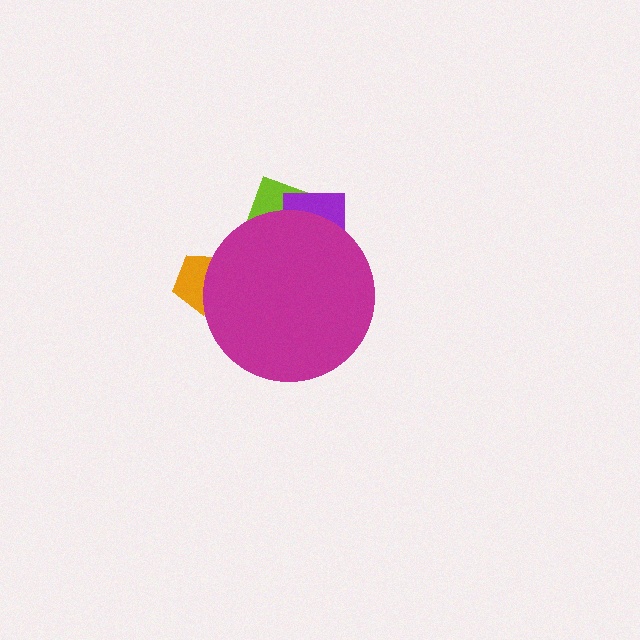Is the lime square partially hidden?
Yes, the lime square is partially hidden behind the magenta circle.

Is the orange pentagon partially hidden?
Yes, the orange pentagon is partially hidden behind the magenta circle.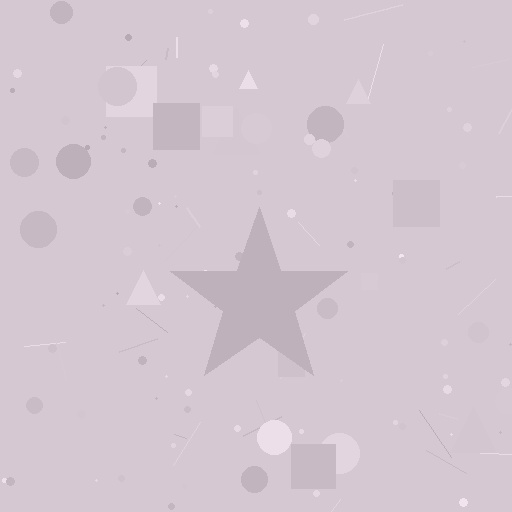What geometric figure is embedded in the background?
A star is embedded in the background.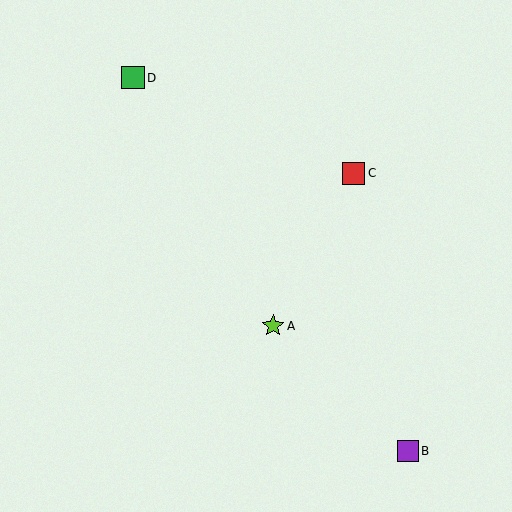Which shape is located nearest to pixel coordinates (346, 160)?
The red square (labeled C) at (354, 173) is nearest to that location.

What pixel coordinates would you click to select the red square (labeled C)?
Click at (354, 173) to select the red square C.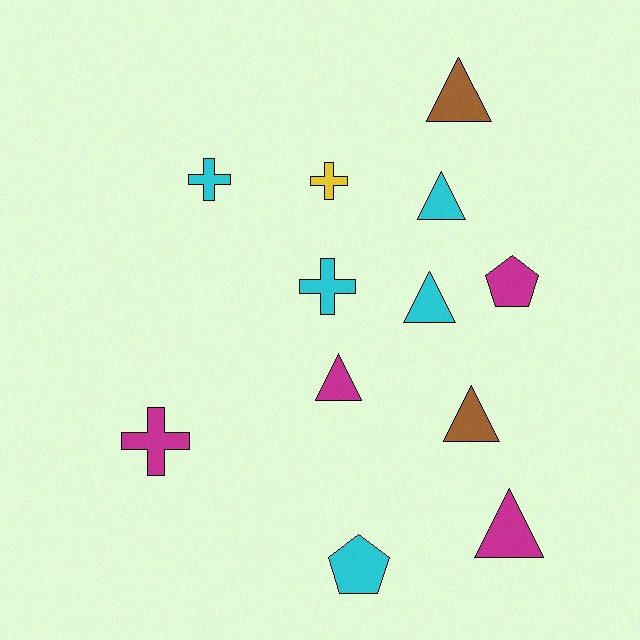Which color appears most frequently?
Cyan, with 5 objects.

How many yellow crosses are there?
There is 1 yellow cross.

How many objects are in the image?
There are 12 objects.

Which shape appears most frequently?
Triangle, with 6 objects.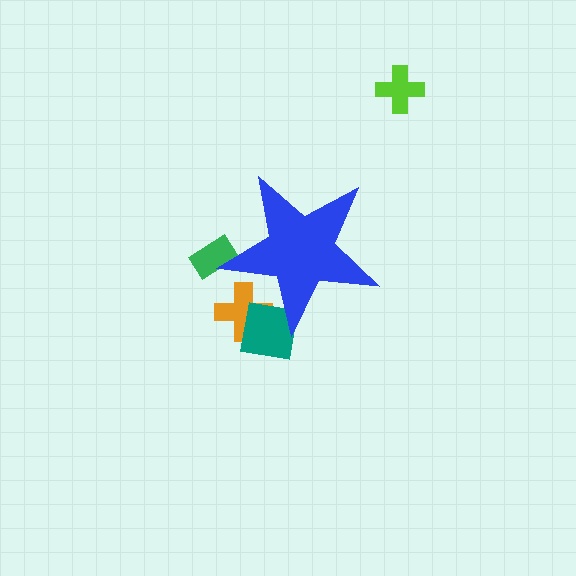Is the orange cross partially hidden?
Yes, the orange cross is partially hidden behind the blue star.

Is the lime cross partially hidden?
No, the lime cross is fully visible.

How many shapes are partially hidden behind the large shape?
3 shapes are partially hidden.